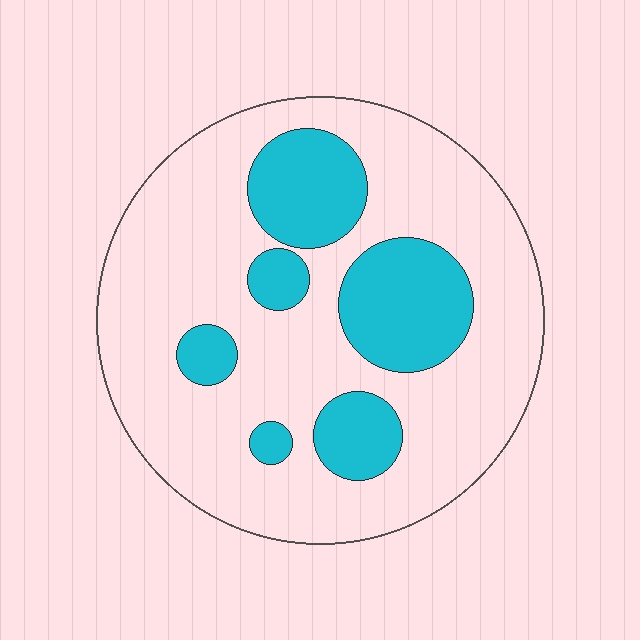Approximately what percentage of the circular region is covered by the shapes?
Approximately 25%.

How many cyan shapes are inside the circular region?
6.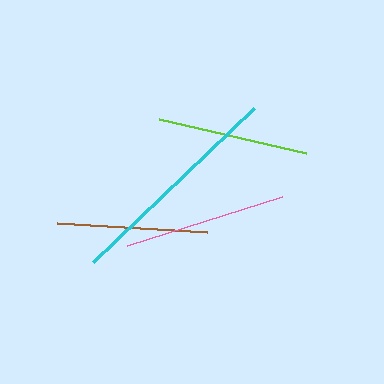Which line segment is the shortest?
The brown line is the shortest at approximately 150 pixels.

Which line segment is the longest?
The cyan line is the longest at approximately 223 pixels.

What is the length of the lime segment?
The lime segment is approximately 151 pixels long.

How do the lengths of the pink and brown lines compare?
The pink and brown lines are approximately the same length.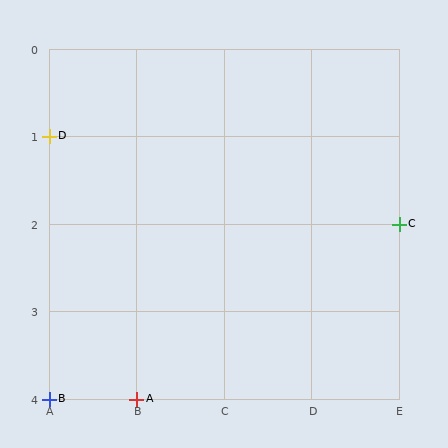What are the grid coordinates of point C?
Point C is at grid coordinates (E, 2).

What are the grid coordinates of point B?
Point B is at grid coordinates (A, 4).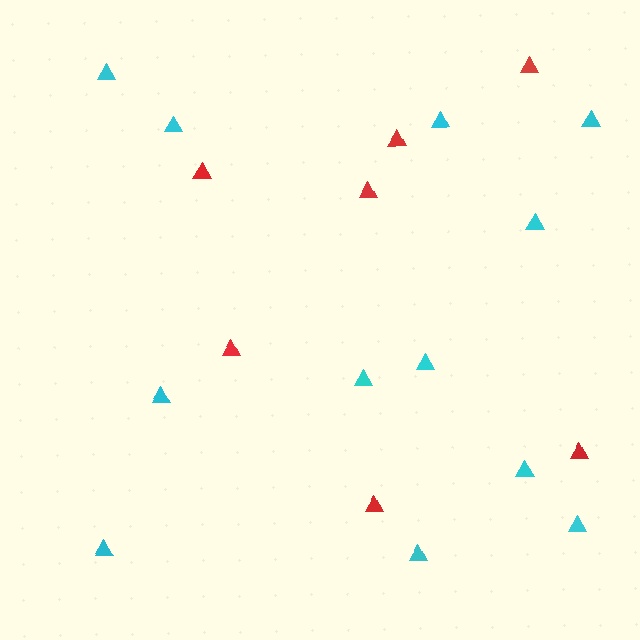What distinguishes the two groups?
There are 2 groups: one group of cyan triangles (12) and one group of red triangles (7).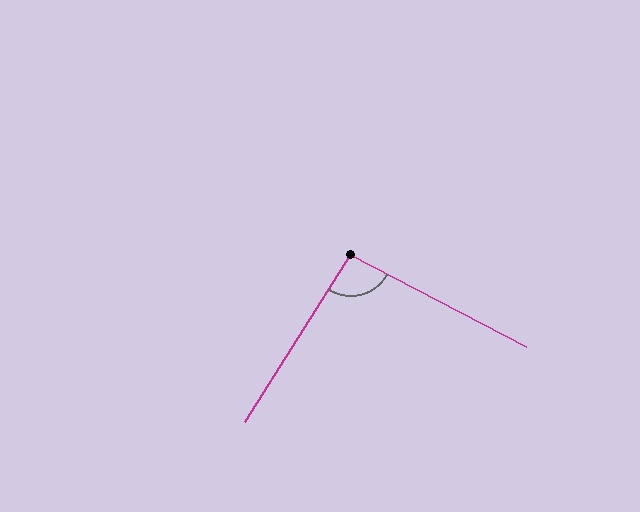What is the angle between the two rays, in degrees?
Approximately 95 degrees.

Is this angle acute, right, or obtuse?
It is obtuse.